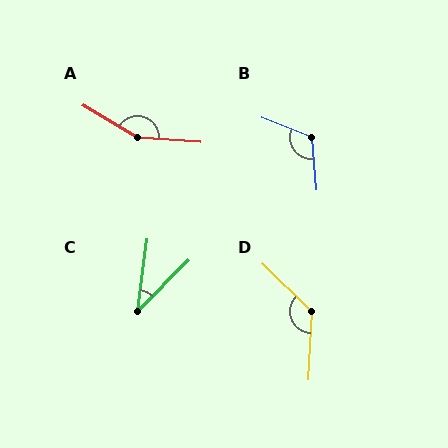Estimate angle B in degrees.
Approximately 117 degrees.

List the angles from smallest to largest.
C (38°), B (117°), D (132°), A (153°).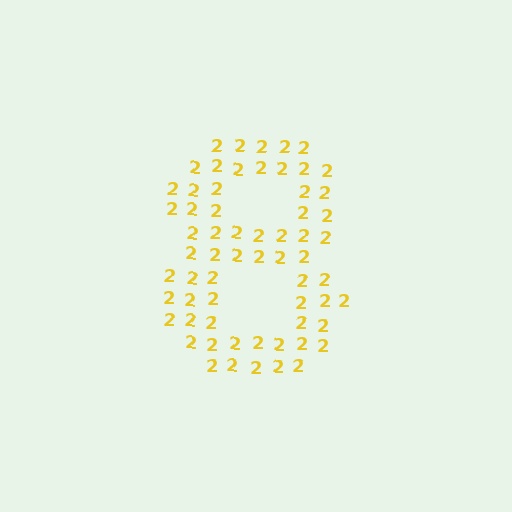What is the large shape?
The large shape is the digit 8.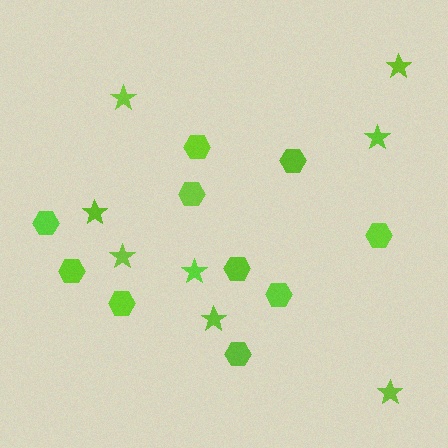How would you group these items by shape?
There are 2 groups: one group of hexagons (10) and one group of stars (8).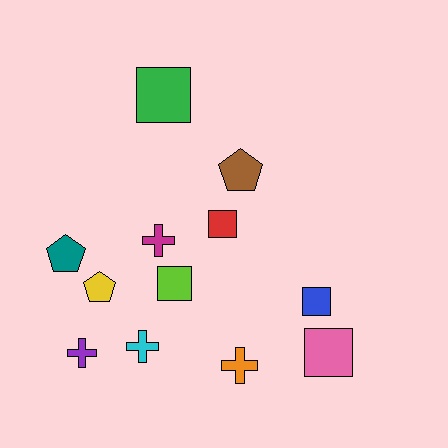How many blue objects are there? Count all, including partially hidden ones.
There is 1 blue object.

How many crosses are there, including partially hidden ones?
There are 4 crosses.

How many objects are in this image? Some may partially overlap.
There are 12 objects.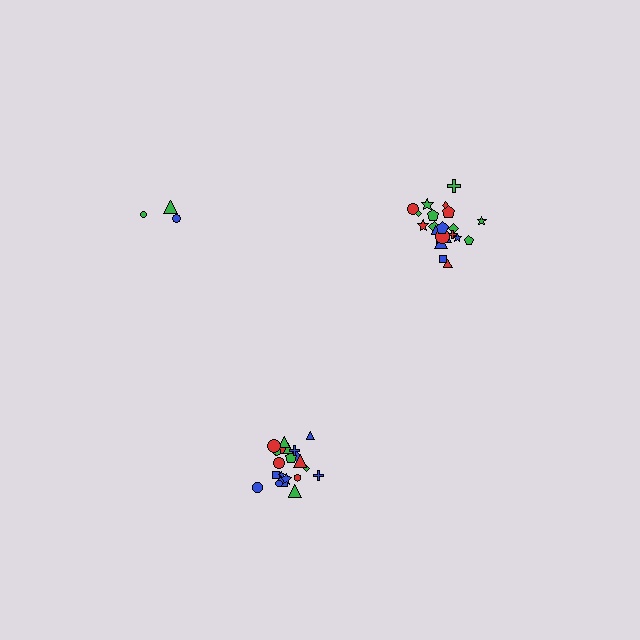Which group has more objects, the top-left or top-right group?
The top-right group.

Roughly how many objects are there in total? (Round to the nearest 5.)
Roughly 45 objects in total.